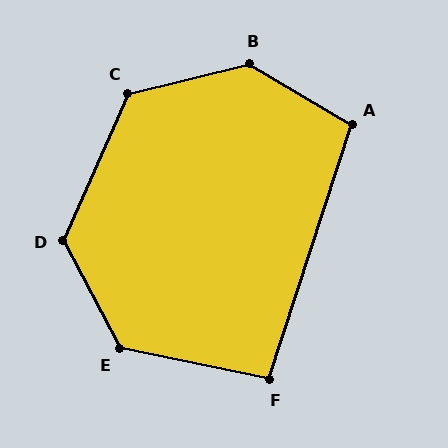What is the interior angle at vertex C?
Approximately 128 degrees (obtuse).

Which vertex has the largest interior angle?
B, at approximately 136 degrees.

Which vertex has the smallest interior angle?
F, at approximately 96 degrees.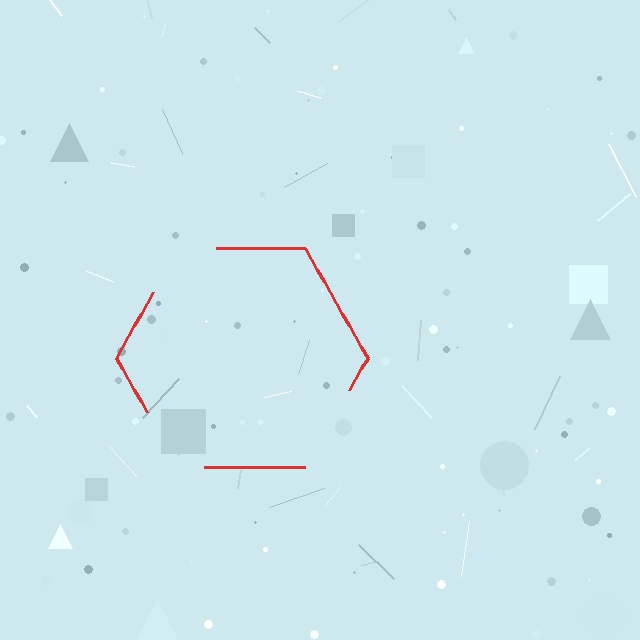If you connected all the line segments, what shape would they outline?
They would outline a hexagon.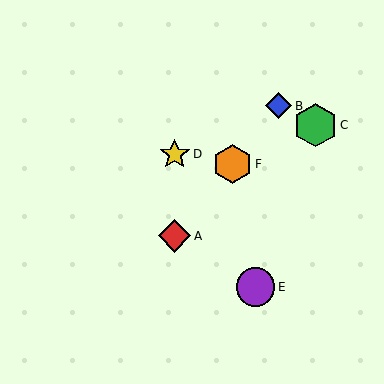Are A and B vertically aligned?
No, A is at x≈175 and B is at x≈279.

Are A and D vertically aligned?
Yes, both are at x≈175.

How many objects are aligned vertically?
2 objects (A, D) are aligned vertically.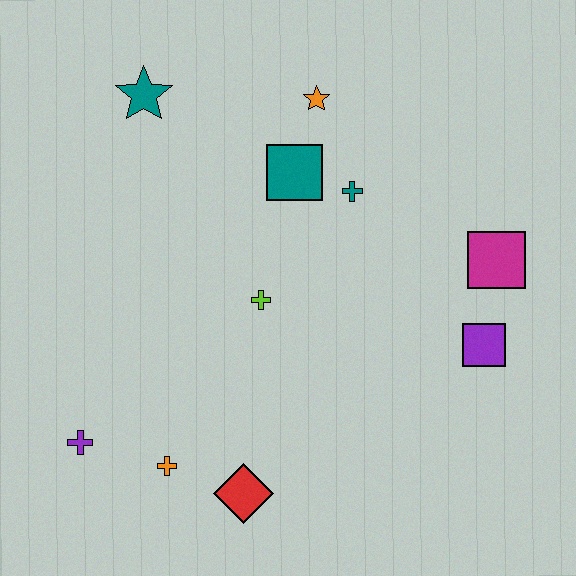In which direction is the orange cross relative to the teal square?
The orange cross is below the teal square.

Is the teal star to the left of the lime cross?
Yes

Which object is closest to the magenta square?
The purple square is closest to the magenta square.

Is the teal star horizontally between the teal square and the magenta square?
No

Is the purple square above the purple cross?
Yes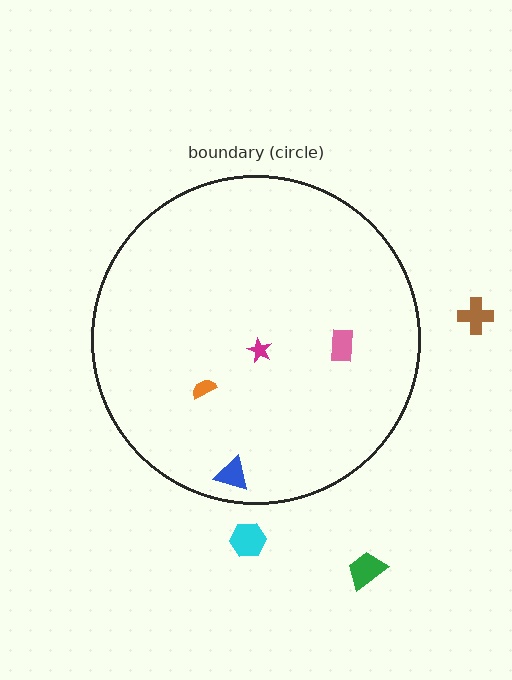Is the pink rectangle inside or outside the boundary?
Inside.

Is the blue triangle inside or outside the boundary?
Inside.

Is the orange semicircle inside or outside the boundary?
Inside.